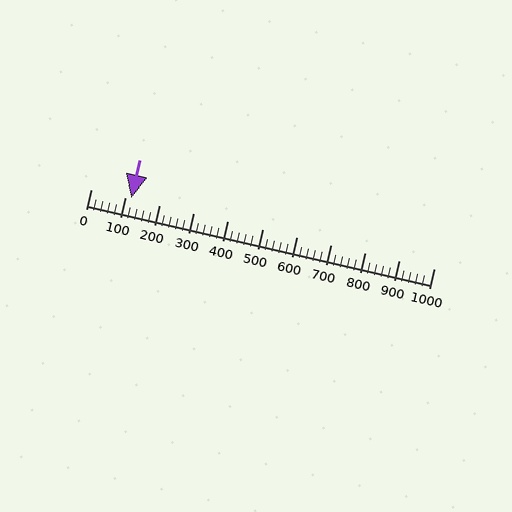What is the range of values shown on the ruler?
The ruler shows values from 0 to 1000.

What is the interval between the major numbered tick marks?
The major tick marks are spaced 100 units apart.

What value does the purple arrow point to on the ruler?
The purple arrow points to approximately 118.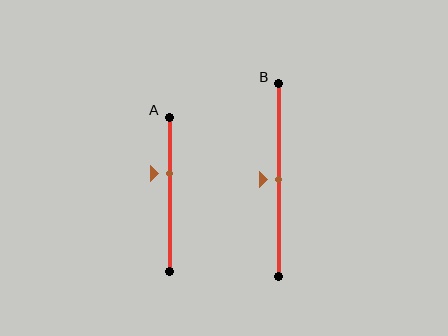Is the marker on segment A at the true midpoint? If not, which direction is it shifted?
No, the marker on segment A is shifted upward by about 14% of the segment length.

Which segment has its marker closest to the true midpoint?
Segment B has its marker closest to the true midpoint.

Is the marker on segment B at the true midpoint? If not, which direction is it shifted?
Yes, the marker on segment B is at the true midpoint.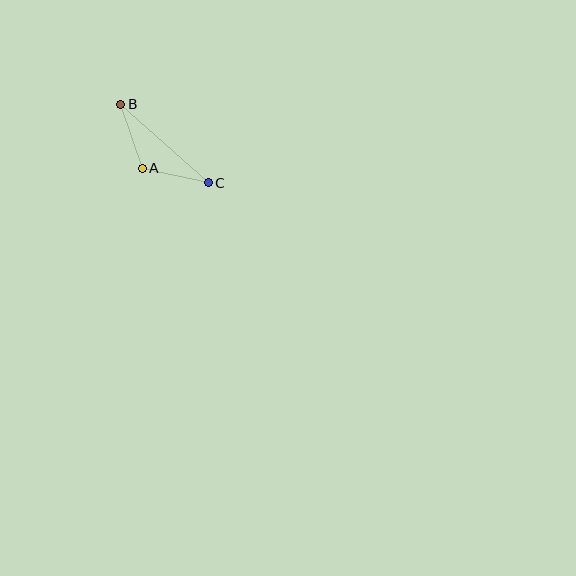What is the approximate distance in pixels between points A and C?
The distance between A and C is approximately 68 pixels.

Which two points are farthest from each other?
Points B and C are farthest from each other.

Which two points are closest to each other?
Points A and B are closest to each other.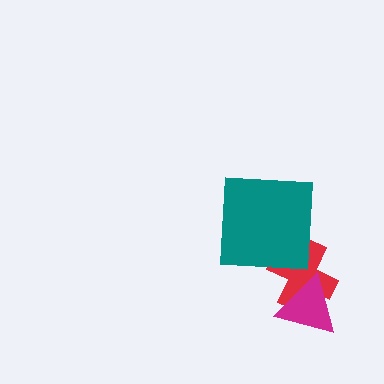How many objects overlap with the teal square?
1 object overlaps with the teal square.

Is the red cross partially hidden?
Yes, it is partially covered by another shape.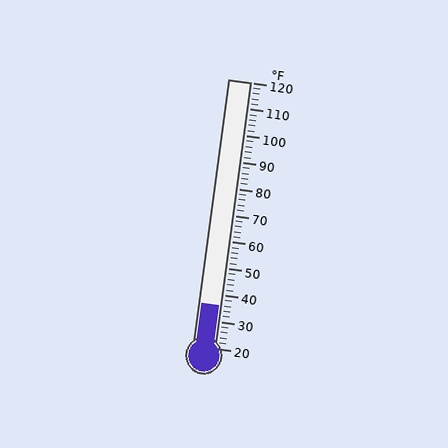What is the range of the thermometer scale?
The thermometer scale ranges from 20°F to 120°F.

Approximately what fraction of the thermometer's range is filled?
The thermometer is filled to approximately 15% of its range.